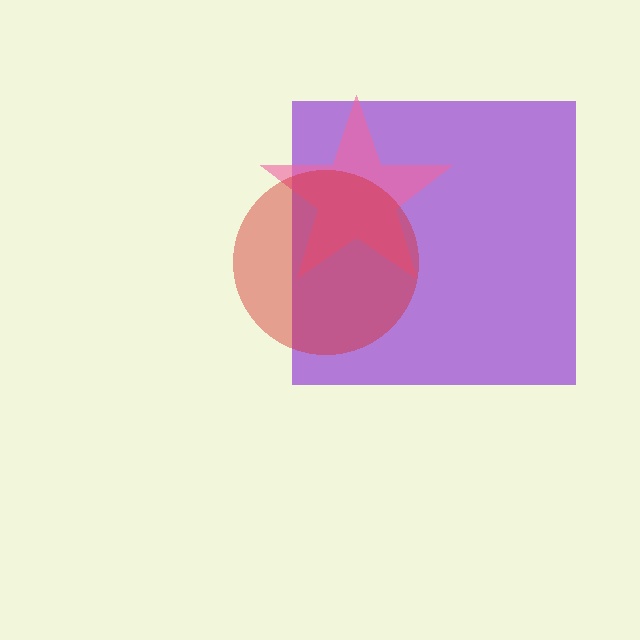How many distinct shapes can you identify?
There are 3 distinct shapes: a purple square, a pink star, a red circle.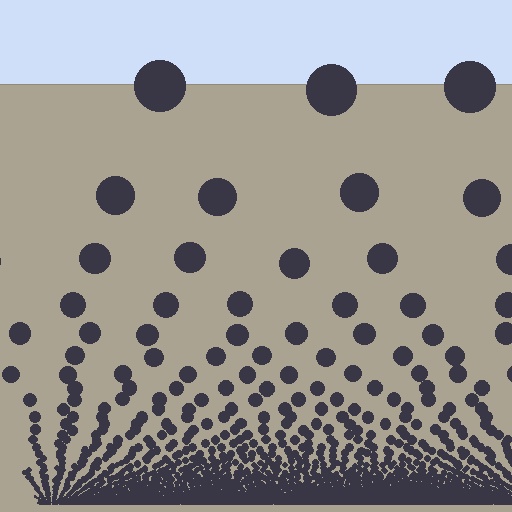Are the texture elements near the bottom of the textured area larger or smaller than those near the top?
Smaller. The gradient is inverted — elements near the bottom are smaller and denser.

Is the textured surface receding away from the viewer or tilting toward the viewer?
The surface appears to tilt toward the viewer. Texture elements get larger and sparser toward the top.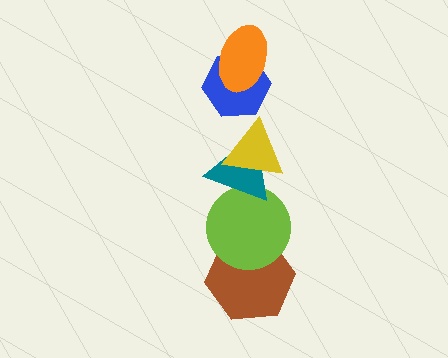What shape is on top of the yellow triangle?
The blue hexagon is on top of the yellow triangle.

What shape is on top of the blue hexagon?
The orange ellipse is on top of the blue hexagon.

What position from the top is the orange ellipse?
The orange ellipse is 1st from the top.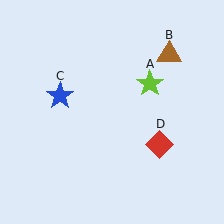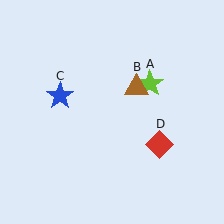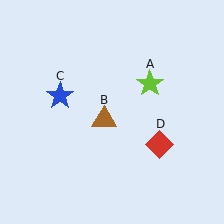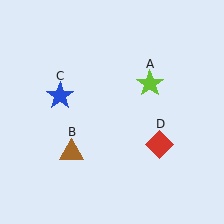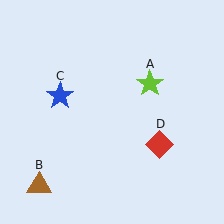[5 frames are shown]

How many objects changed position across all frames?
1 object changed position: brown triangle (object B).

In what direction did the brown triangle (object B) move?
The brown triangle (object B) moved down and to the left.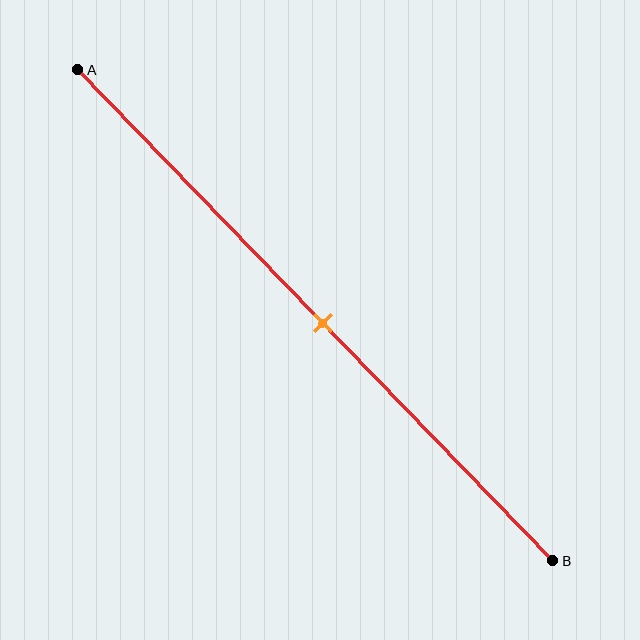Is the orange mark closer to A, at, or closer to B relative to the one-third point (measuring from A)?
The orange mark is closer to point B than the one-third point of segment AB.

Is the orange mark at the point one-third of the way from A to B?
No, the mark is at about 50% from A, not at the 33% one-third point.